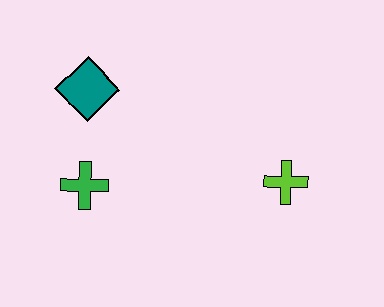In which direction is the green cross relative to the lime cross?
The green cross is to the left of the lime cross.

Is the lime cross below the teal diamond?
Yes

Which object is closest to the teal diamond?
The green cross is closest to the teal diamond.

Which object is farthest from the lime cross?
The teal diamond is farthest from the lime cross.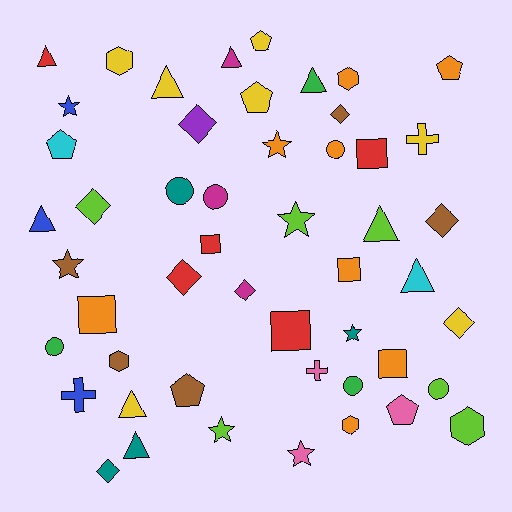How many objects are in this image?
There are 50 objects.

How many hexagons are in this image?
There are 5 hexagons.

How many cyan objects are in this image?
There are 2 cyan objects.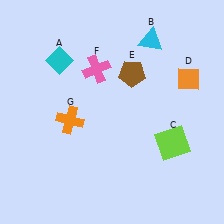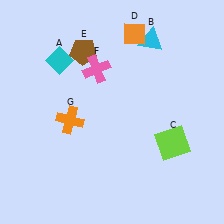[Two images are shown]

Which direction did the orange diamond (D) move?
The orange diamond (D) moved left.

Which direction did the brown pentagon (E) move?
The brown pentagon (E) moved left.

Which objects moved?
The objects that moved are: the orange diamond (D), the brown pentagon (E).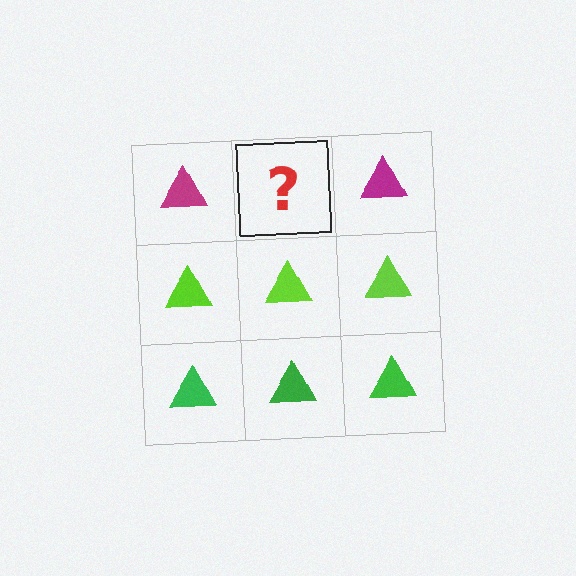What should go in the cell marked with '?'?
The missing cell should contain a magenta triangle.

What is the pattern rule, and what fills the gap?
The rule is that each row has a consistent color. The gap should be filled with a magenta triangle.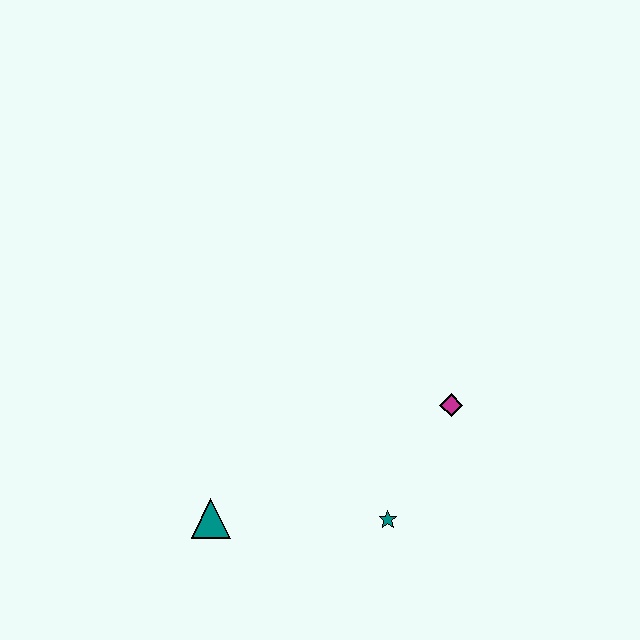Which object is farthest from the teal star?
The teal triangle is farthest from the teal star.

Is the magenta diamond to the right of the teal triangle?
Yes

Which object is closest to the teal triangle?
The teal star is closest to the teal triangle.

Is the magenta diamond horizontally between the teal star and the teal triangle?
No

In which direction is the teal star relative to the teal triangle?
The teal star is to the right of the teal triangle.